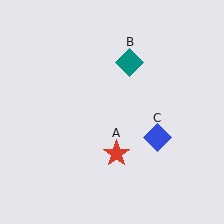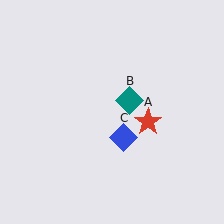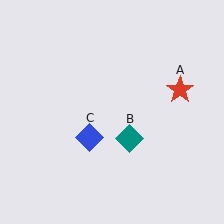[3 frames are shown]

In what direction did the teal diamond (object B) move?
The teal diamond (object B) moved down.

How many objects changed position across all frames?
3 objects changed position: red star (object A), teal diamond (object B), blue diamond (object C).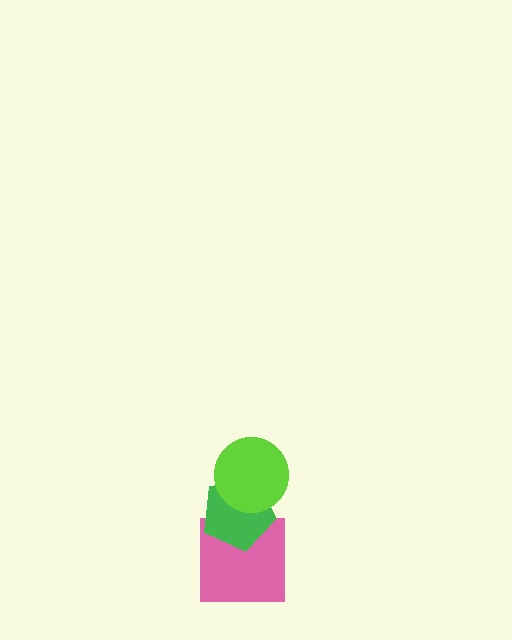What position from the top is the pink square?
The pink square is 3rd from the top.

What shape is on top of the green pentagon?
The lime circle is on top of the green pentagon.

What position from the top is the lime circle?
The lime circle is 1st from the top.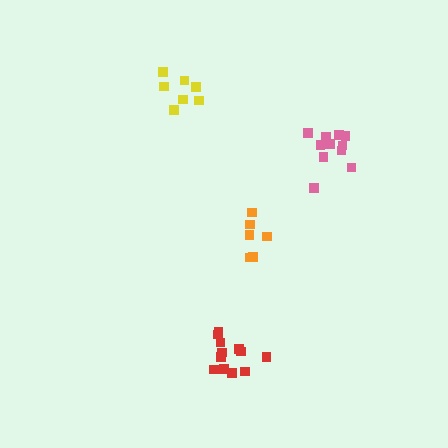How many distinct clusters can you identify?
There are 4 distinct clusters.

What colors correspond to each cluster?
The clusters are colored: red, pink, orange, yellow.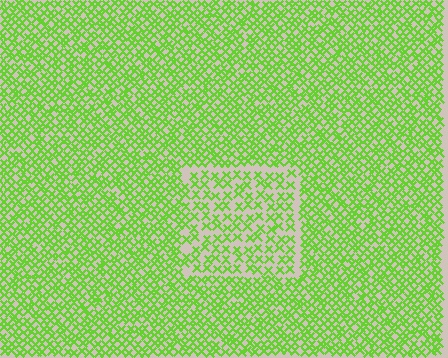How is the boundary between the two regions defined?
The boundary is defined by a change in element density (approximately 1.8x ratio). All elements are the same color, size, and shape.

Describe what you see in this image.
The image contains small lime elements arranged at two different densities. A rectangle-shaped region is visible where the elements are less densely packed than the surrounding area.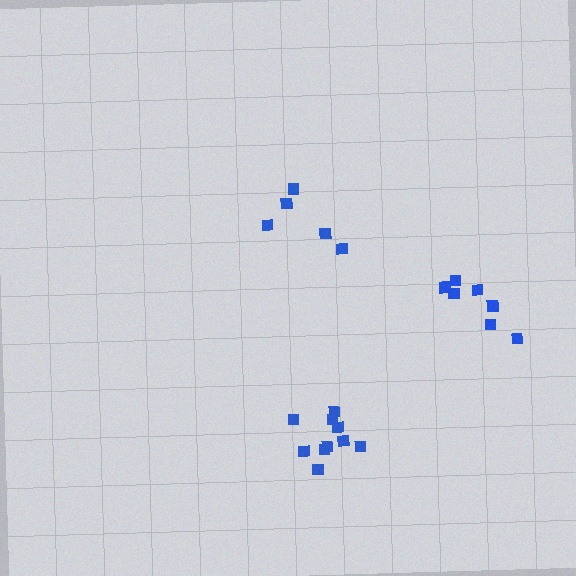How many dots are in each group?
Group 1: 5 dots, Group 2: 10 dots, Group 3: 7 dots (22 total).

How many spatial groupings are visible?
There are 3 spatial groupings.